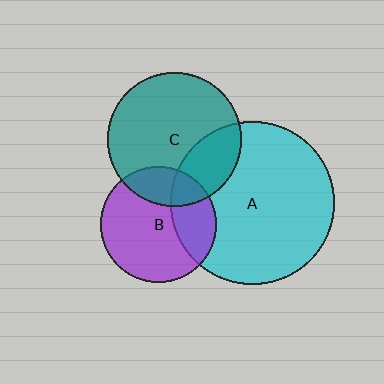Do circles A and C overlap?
Yes.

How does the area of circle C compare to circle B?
Approximately 1.3 times.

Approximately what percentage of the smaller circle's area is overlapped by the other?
Approximately 25%.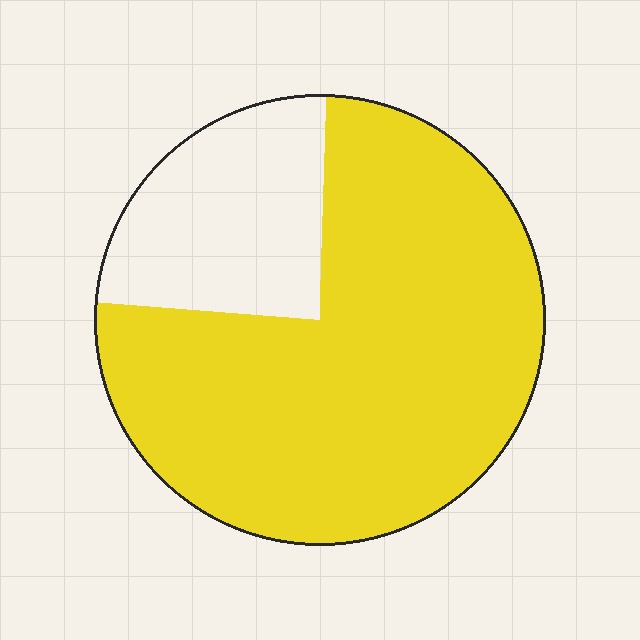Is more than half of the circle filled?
Yes.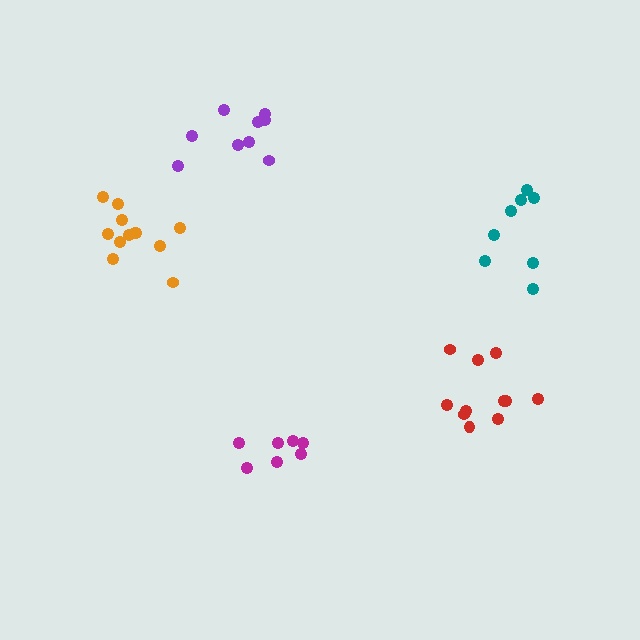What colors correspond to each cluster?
The clusters are colored: magenta, teal, purple, red, orange.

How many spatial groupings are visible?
There are 5 spatial groupings.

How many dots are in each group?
Group 1: 7 dots, Group 2: 8 dots, Group 3: 9 dots, Group 4: 11 dots, Group 5: 12 dots (47 total).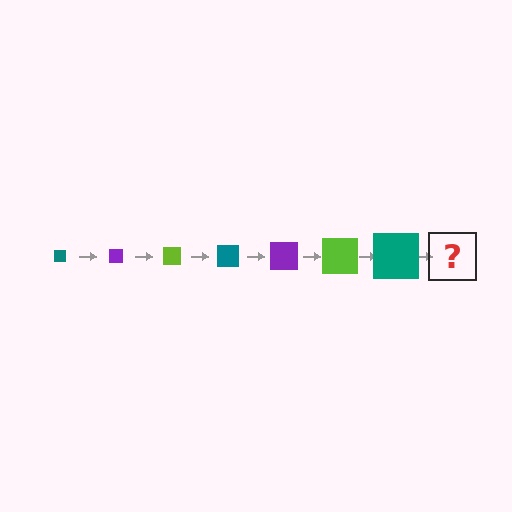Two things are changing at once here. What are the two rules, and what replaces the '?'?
The two rules are that the square grows larger each step and the color cycles through teal, purple, and lime. The '?' should be a purple square, larger than the previous one.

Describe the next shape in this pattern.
It should be a purple square, larger than the previous one.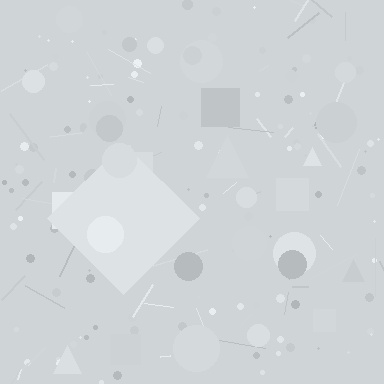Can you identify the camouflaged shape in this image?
The camouflaged shape is a diamond.